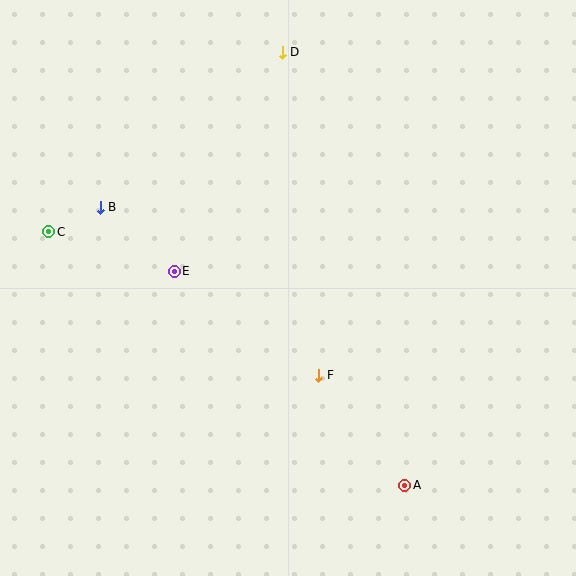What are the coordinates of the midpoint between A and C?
The midpoint between A and C is at (227, 358).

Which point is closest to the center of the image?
Point F at (319, 375) is closest to the center.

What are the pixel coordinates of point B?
Point B is at (100, 207).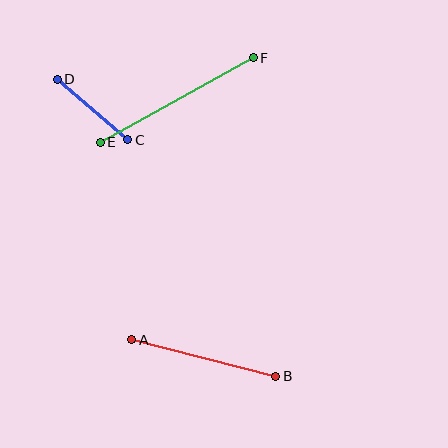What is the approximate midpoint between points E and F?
The midpoint is at approximately (177, 100) pixels.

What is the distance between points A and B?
The distance is approximately 149 pixels.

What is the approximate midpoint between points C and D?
The midpoint is at approximately (93, 109) pixels.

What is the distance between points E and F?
The distance is approximately 175 pixels.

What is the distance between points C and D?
The distance is approximately 93 pixels.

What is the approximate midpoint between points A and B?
The midpoint is at approximately (204, 358) pixels.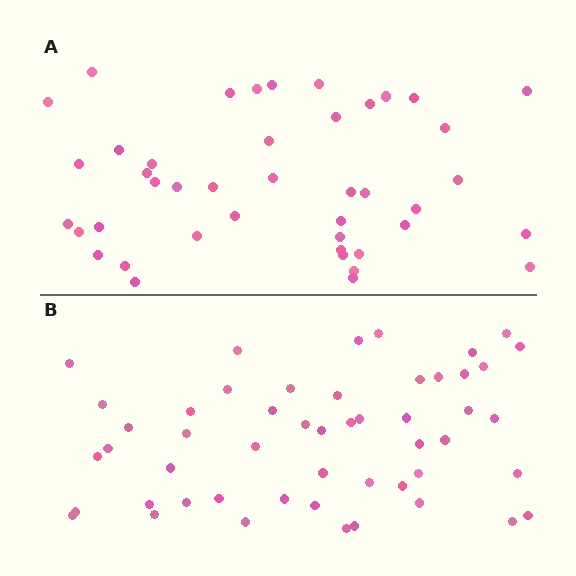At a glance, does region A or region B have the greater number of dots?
Region B (the bottom region) has more dots.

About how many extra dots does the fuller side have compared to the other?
Region B has roughly 8 or so more dots than region A.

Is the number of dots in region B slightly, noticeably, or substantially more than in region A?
Region B has only slightly more — the two regions are fairly close. The ratio is roughly 1.2 to 1.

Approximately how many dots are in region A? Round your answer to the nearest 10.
About 40 dots. (The exact count is 43, which rounds to 40.)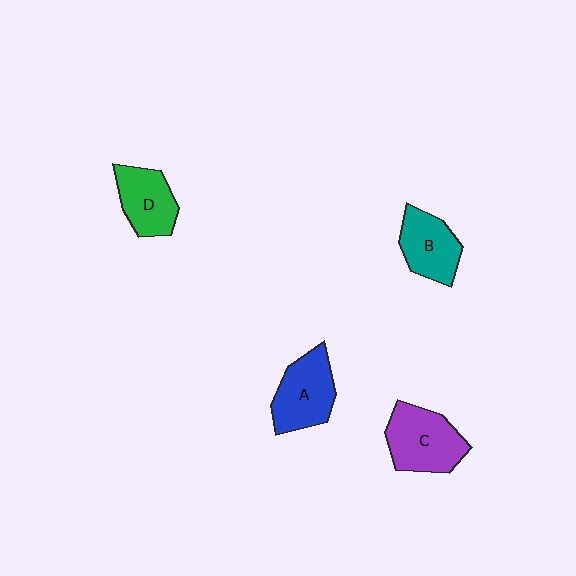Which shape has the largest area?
Shape C (purple).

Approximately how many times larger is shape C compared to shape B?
Approximately 1.3 times.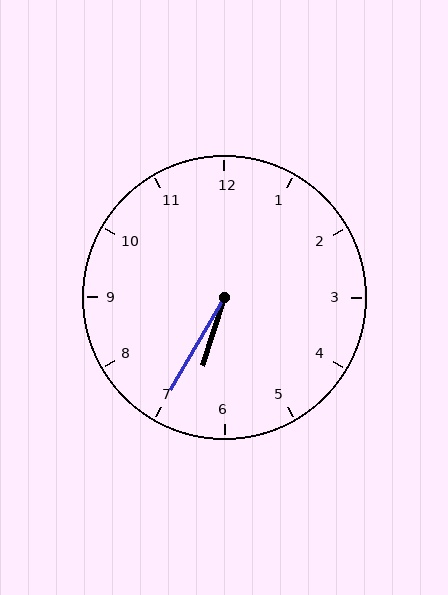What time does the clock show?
6:35.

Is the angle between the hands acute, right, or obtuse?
It is acute.